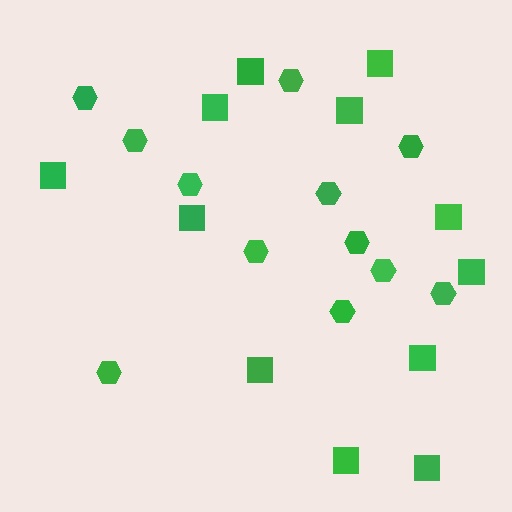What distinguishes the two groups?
There are 2 groups: one group of hexagons (12) and one group of squares (12).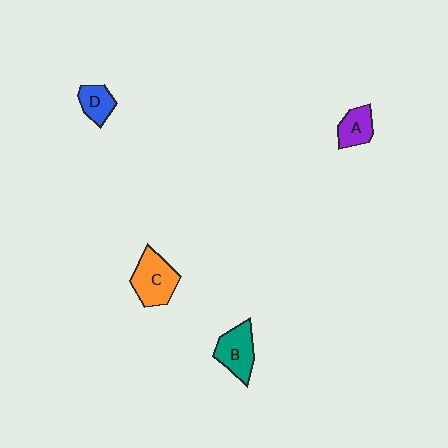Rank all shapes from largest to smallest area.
From largest to smallest: C (orange), B (teal), A (purple), D (blue).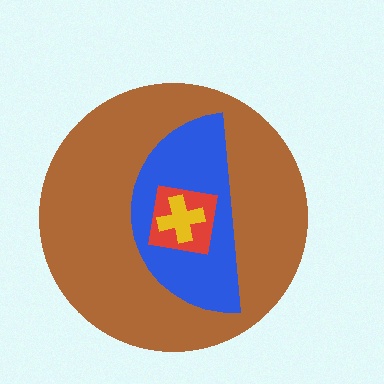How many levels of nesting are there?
4.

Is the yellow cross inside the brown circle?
Yes.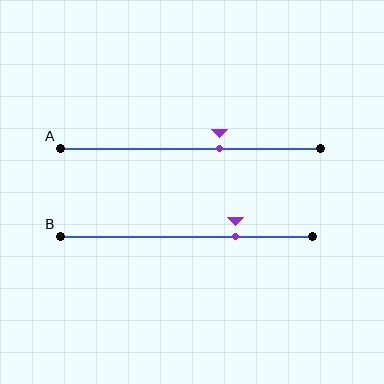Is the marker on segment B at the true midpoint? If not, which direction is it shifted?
No, the marker on segment B is shifted to the right by about 20% of the segment length.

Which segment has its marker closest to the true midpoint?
Segment A has its marker closest to the true midpoint.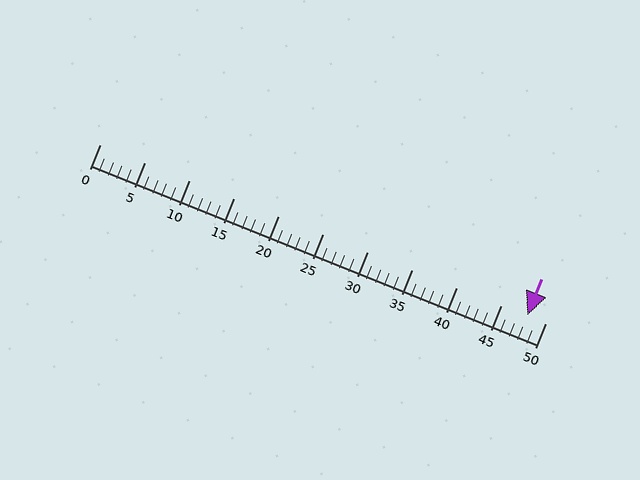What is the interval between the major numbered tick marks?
The major tick marks are spaced 5 units apart.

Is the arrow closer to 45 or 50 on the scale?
The arrow is closer to 50.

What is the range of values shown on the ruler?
The ruler shows values from 0 to 50.